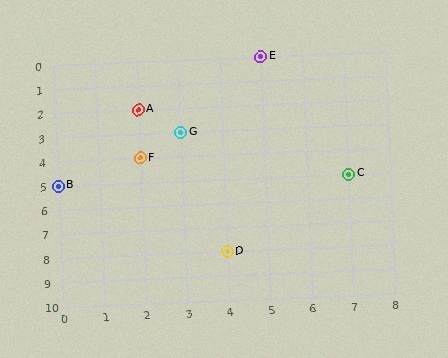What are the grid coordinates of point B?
Point B is at grid coordinates (0, 5).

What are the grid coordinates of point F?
Point F is at grid coordinates (2, 4).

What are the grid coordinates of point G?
Point G is at grid coordinates (3, 3).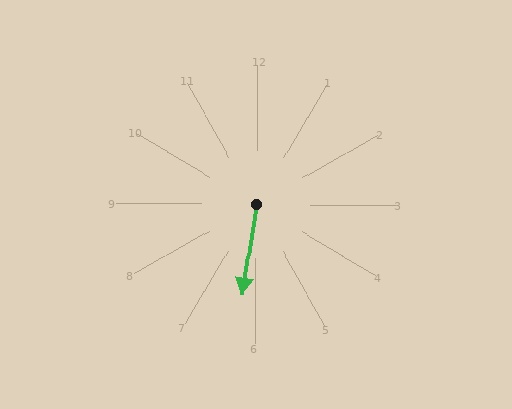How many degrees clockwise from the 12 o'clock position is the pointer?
Approximately 188 degrees.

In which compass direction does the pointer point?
South.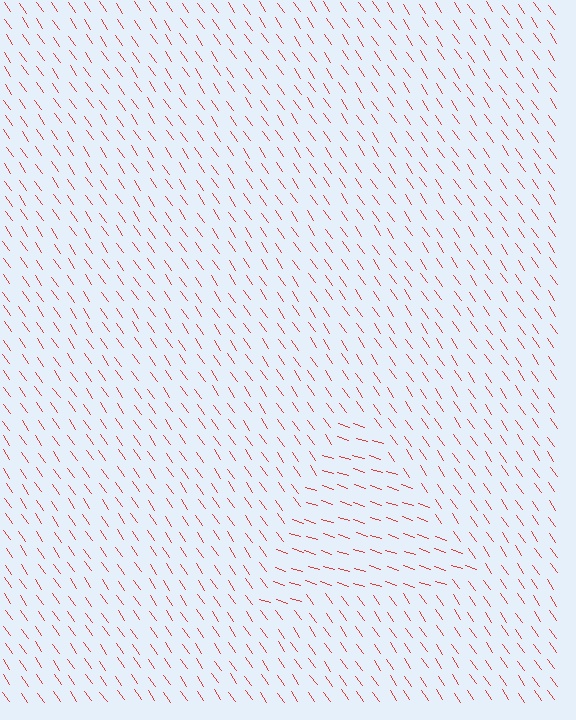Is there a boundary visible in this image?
Yes, there is a texture boundary formed by a change in line orientation.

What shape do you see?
I see a triangle.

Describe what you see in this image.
The image is filled with small red line segments. A triangle region in the image has lines oriented differently from the surrounding lines, creating a visible texture boundary.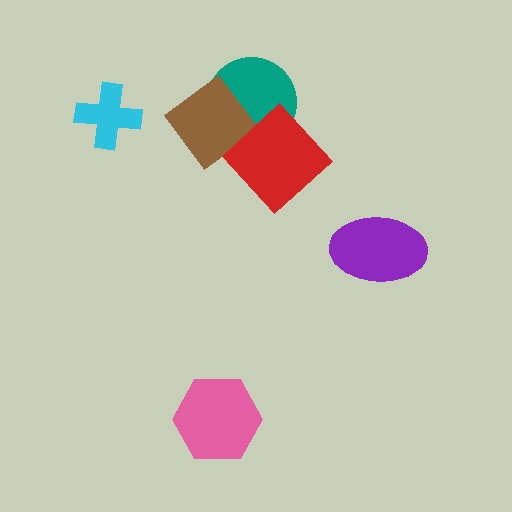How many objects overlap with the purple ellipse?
0 objects overlap with the purple ellipse.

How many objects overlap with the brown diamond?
1 object overlaps with the brown diamond.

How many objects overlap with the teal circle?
2 objects overlap with the teal circle.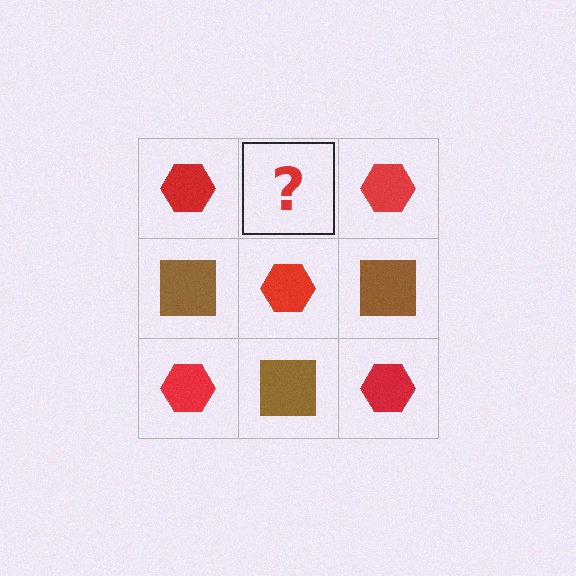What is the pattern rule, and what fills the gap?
The rule is that it alternates red hexagon and brown square in a checkerboard pattern. The gap should be filled with a brown square.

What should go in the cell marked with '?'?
The missing cell should contain a brown square.